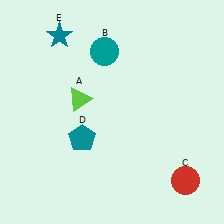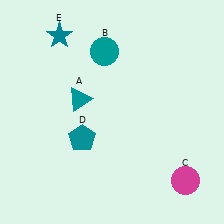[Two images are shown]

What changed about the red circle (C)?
In Image 1, C is red. In Image 2, it changed to magenta.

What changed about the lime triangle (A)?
In Image 1, A is lime. In Image 2, it changed to teal.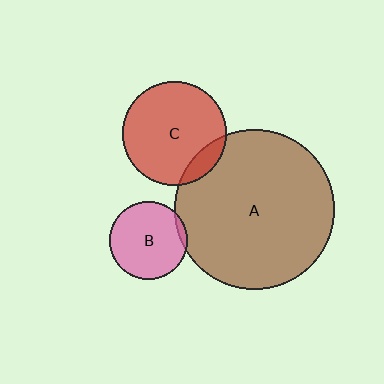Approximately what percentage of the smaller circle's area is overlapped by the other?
Approximately 10%.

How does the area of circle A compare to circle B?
Approximately 4.2 times.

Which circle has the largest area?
Circle A (brown).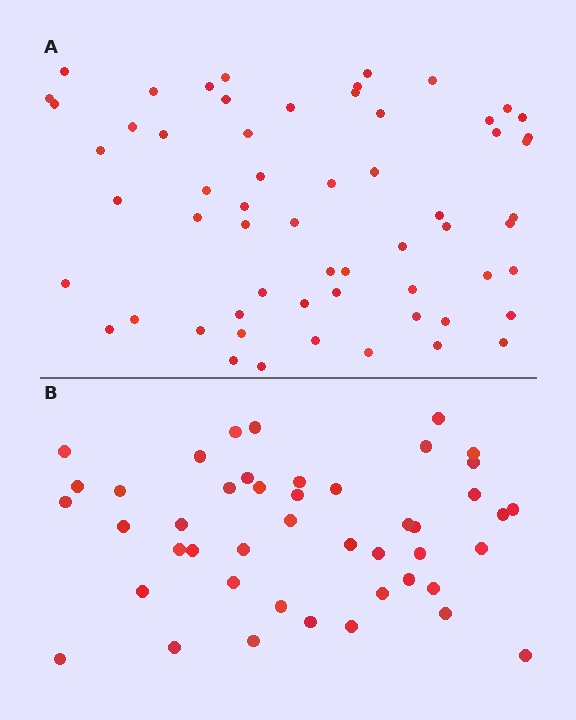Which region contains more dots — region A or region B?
Region A (the top region) has more dots.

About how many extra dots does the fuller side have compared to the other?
Region A has approximately 15 more dots than region B.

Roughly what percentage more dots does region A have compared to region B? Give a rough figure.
About 35% more.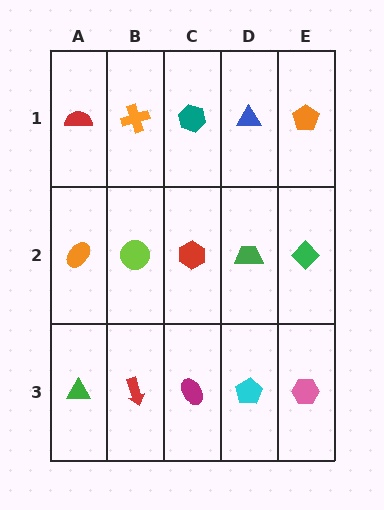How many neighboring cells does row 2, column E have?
3.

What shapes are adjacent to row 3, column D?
A green trapezoid (row 2, column D), a magenta ellipse (row 3, column C), a pink hexagon (row 3, column E).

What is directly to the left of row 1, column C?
An orange cross.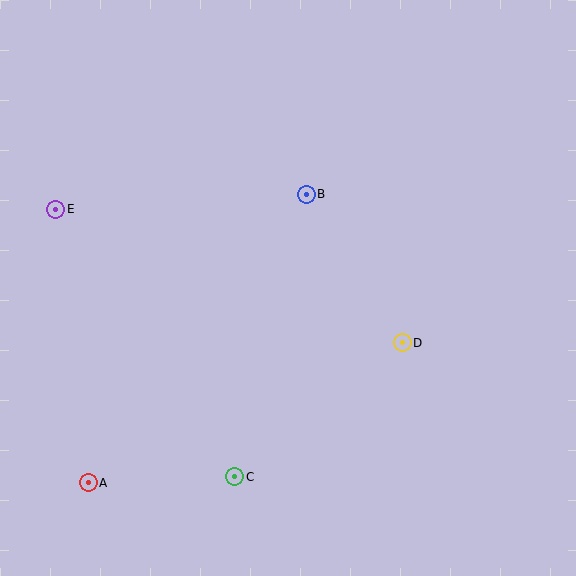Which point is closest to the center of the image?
Point B at (306, 194) is closest to the center.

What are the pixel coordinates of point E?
Point E is at (56, 209).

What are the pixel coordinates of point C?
Point C is at (235, 477).